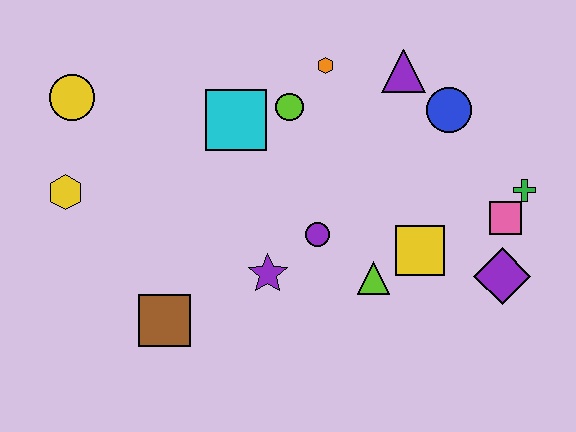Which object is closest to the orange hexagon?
The lime circle is closest to the orange hexagon.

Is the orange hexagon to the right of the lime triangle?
No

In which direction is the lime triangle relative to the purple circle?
The lime triangle is to the right of the purple circle.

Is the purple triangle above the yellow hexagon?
Yes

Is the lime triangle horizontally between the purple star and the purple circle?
No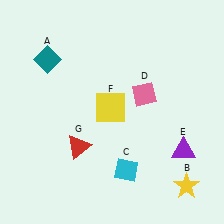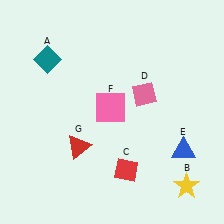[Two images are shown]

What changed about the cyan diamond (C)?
In Image 1, C is cyan. In Image 2, it changed to red.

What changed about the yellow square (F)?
In Image 1, F is yellow. In Image 2, it changed to pink.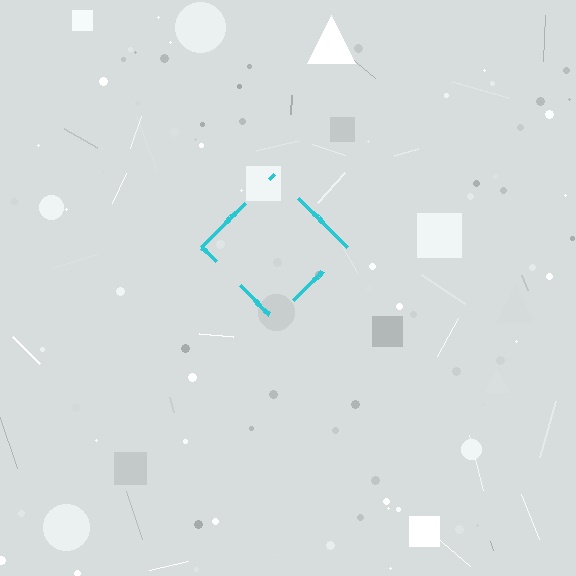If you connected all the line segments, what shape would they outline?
They would outline a diamond.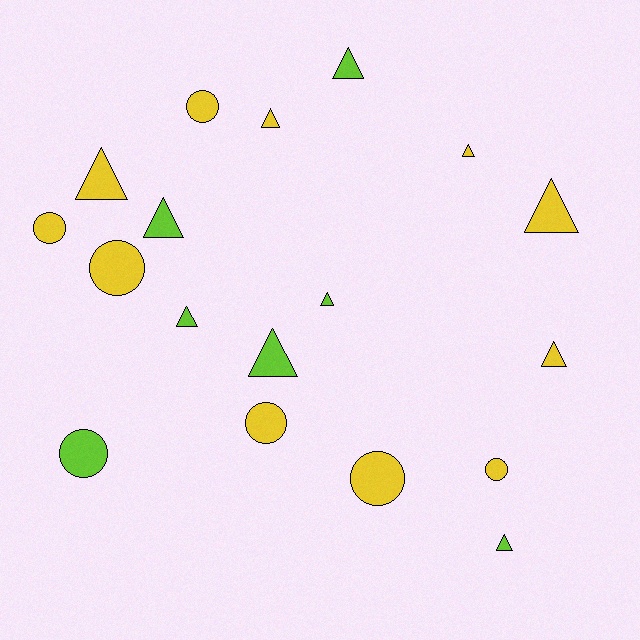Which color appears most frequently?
Yellow, with 11 objects.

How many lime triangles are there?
There are 6 lime triangles.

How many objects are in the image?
There are 18 objects.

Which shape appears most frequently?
Triangle, with 11 objects.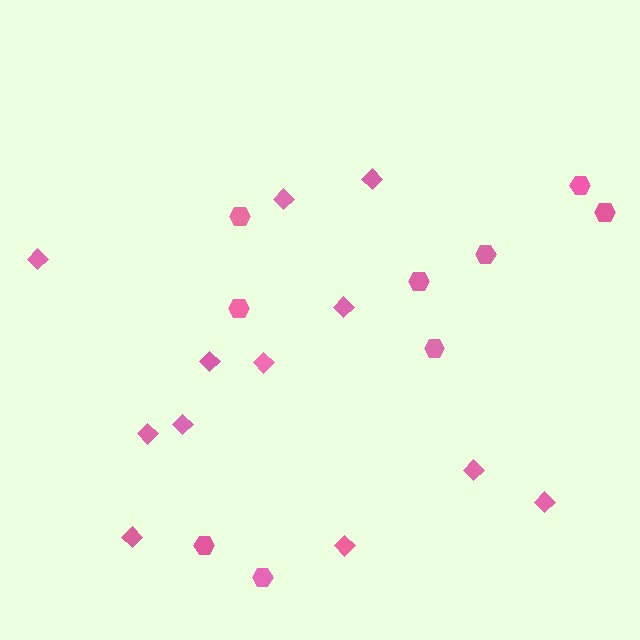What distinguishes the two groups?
There are 2 groups: one group of hexagons (9) and one group of diamonds (12).